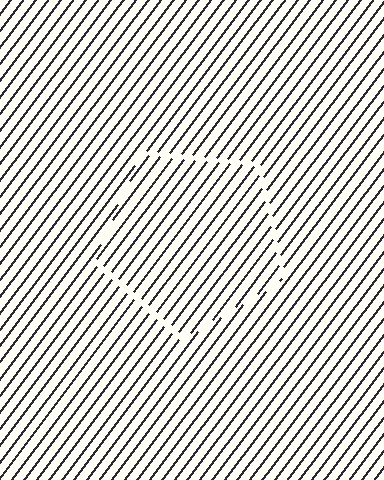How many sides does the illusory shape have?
5 sides — the line-ends trace a pentagon.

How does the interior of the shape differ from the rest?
The interior of the shape contains the same grating, shifted by half a period — the contour is defined by the phase discontinuity where line-ends from the inner and outer gratings abut.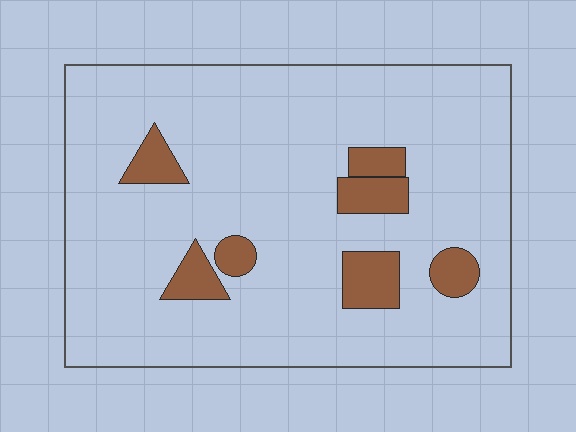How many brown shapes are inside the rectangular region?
7.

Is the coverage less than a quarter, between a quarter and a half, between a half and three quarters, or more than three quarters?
Less than a quarter.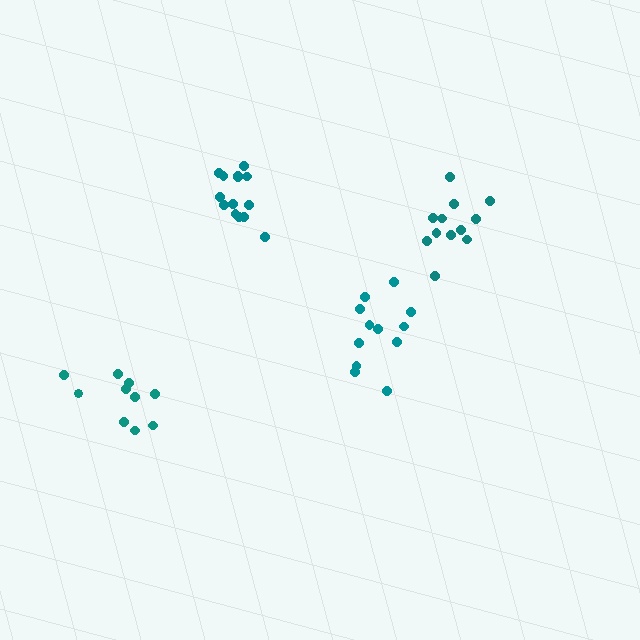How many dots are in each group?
Group 1: 12 dots, Group 2: 14 dots, Group 3: 10 dots, Group 4: 12 dots (48 total).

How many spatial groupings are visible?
There are 4 spatial groupings.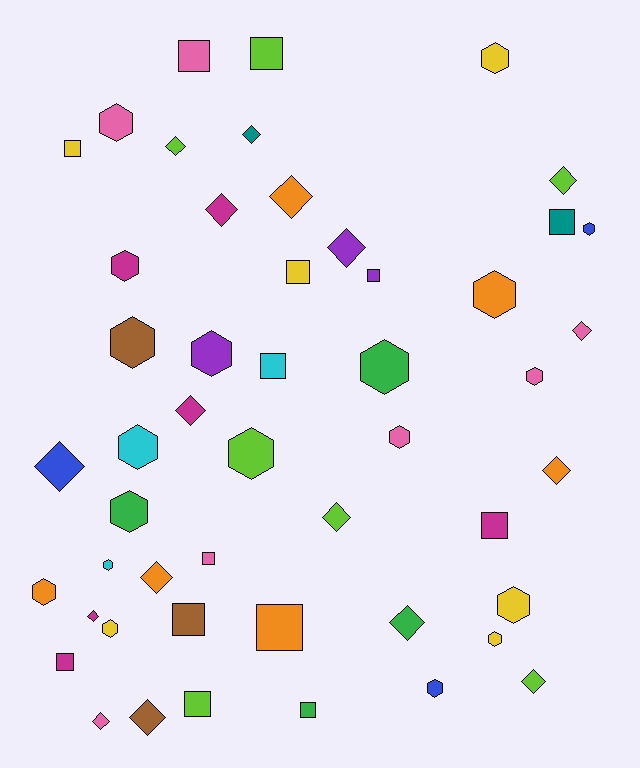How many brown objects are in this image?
There are 3 brown objects.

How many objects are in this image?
There are 50 objects.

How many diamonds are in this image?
There are 17 diamonds.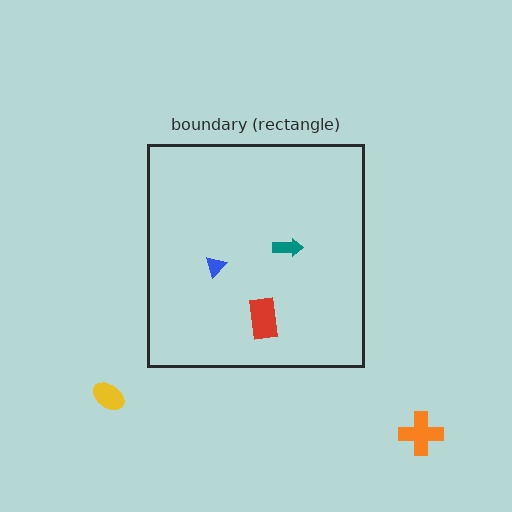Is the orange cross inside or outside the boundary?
Outside.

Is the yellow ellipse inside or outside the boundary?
Outside.